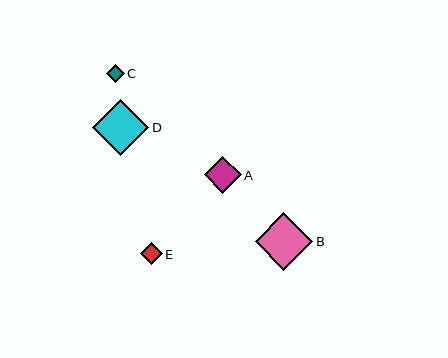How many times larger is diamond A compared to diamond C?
Diamond A is approximately 2.1 times the size of diamond C.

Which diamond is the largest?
Diamond B is the largest with a size of approximately 58 pixels.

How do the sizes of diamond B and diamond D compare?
Diamond B and diamond D are approximately the same size.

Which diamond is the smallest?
Diamond C is the smallest with a size of approximately 18 pixels.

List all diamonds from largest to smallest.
From largest to smallest: B, D, A, E, C.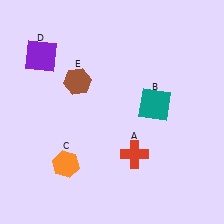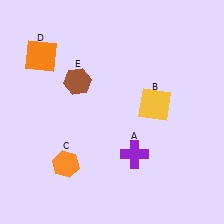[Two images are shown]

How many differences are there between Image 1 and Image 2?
There are 3 differences between the two images.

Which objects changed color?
A changed from red to purple. B changed from teal to yellow. D changed from purple to orange.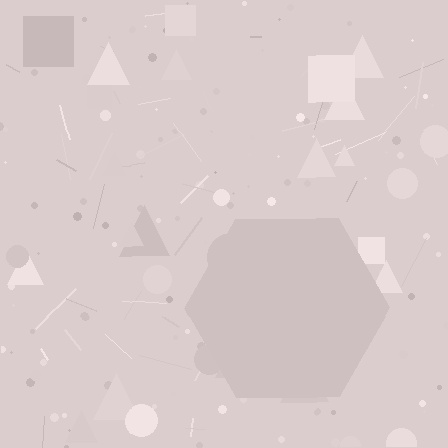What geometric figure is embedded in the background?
A hexagon is embedded in the background.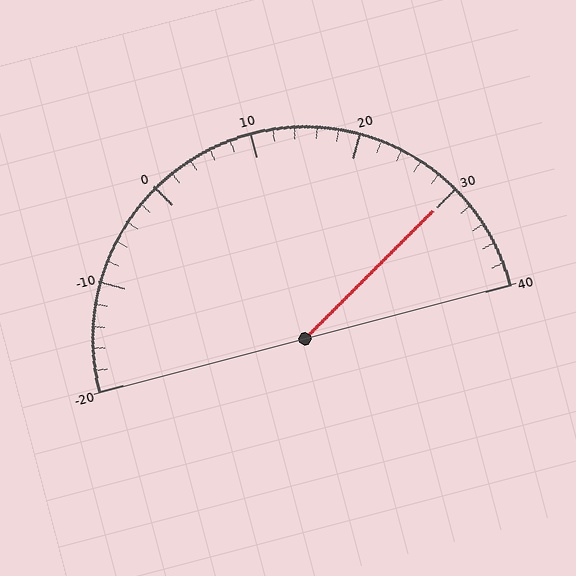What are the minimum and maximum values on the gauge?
The gauge ranges from -20 to 40.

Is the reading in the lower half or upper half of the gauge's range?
The reading is in the upper half of the range (-20 to 40).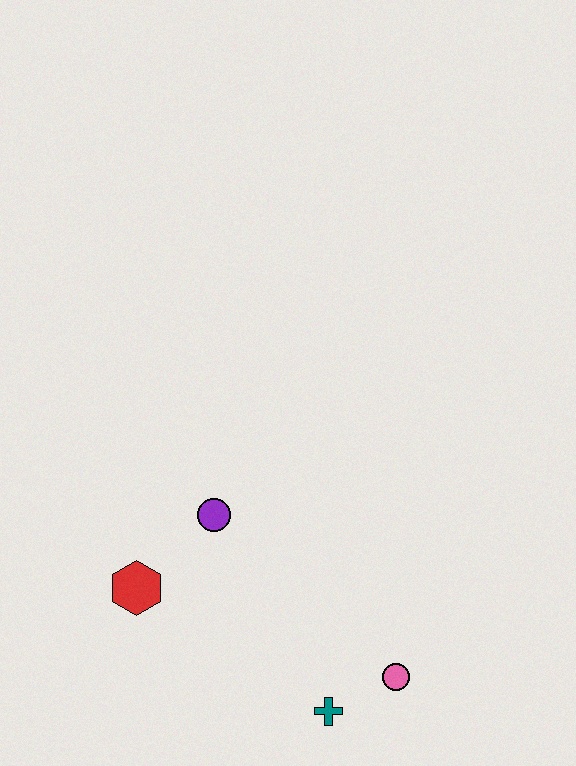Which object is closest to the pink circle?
The teal cross is closest to the pink circle.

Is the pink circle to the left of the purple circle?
No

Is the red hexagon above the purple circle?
No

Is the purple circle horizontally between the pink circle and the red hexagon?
Yes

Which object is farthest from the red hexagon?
The pink circle is farthest from the red hexagon.